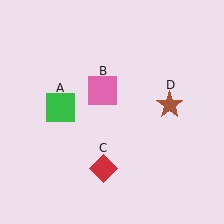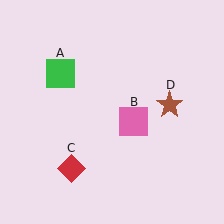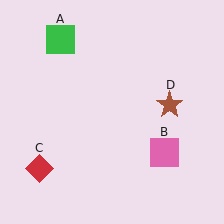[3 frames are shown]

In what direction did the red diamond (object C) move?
The red diamond (object C) moved left.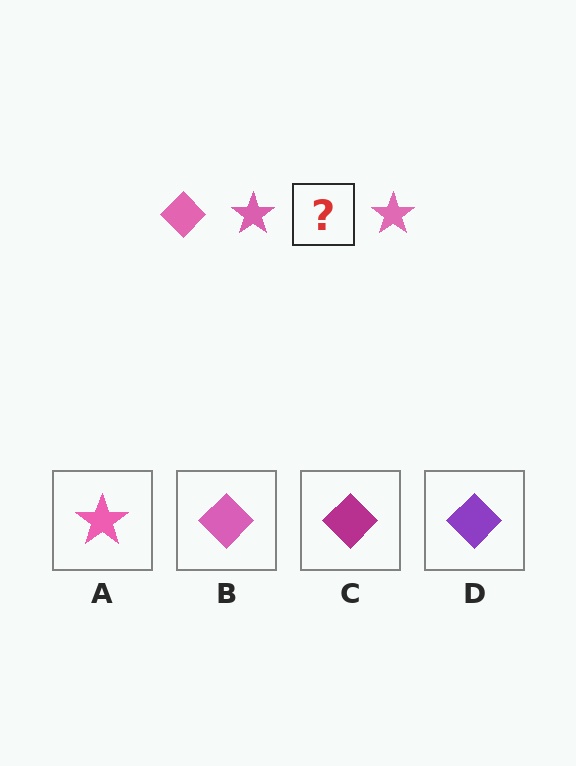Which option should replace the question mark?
Option B.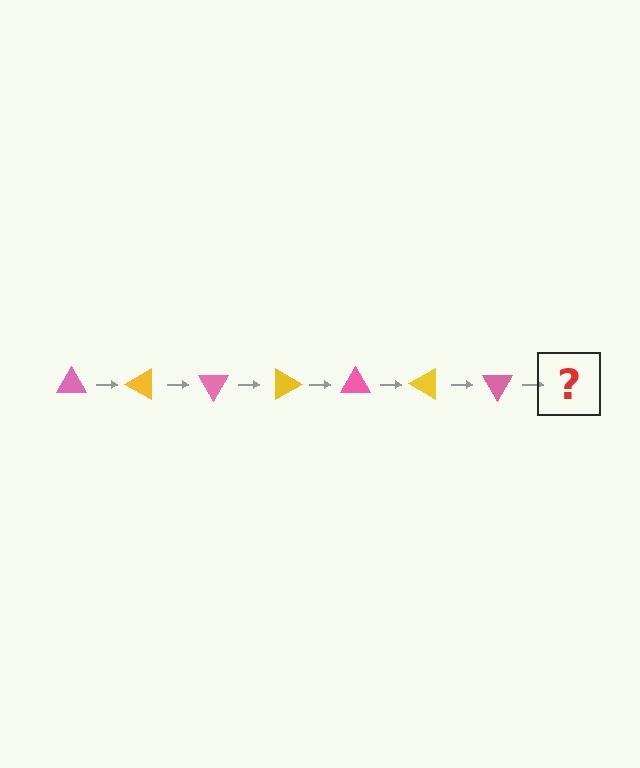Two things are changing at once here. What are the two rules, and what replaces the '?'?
The two rules are that it rotates 30 degrees each step and the color cycles through pink and yellow. The '?' should be a yellow triangle, rotated 210 degrees from the start.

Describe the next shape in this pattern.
It should be a yellow triangle, rotated 210 degrees from the start.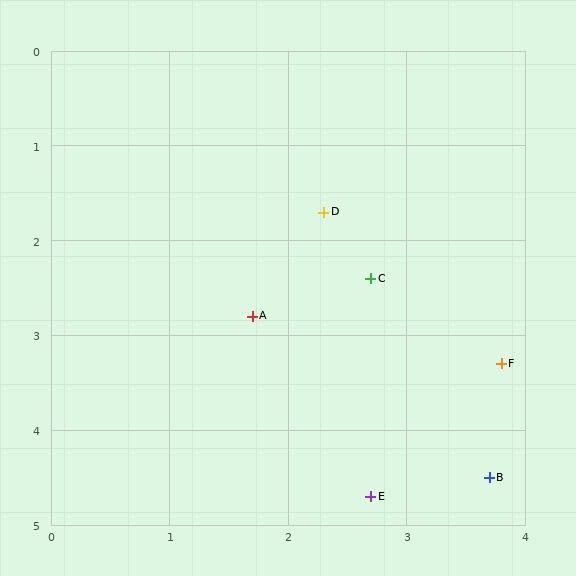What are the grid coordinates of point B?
Point B is at approximately (3.7, 4.5).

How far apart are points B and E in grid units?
Points B and E are about 1.0 grid units apart.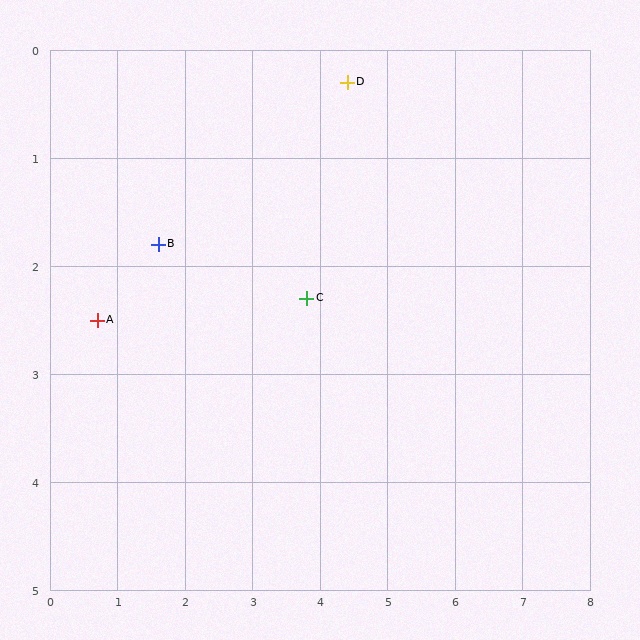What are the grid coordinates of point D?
Point D is at approximately (4.4, 0.3).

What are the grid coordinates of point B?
Point B is at approximately (1.6, 1.8).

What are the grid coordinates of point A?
Point A is at approximately (0.7, 2.5).